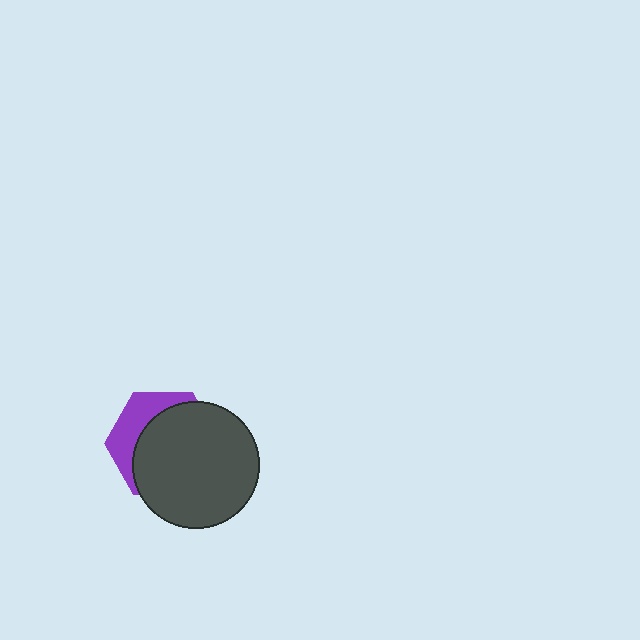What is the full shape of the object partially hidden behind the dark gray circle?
The partially hidden object is a purple hexagon.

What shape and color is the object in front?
The object in front is a dark gray circle.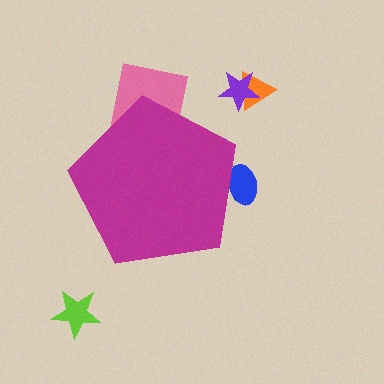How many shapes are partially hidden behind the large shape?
2 shapes are partially hidden.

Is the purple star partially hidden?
No, the purple star is fully visible.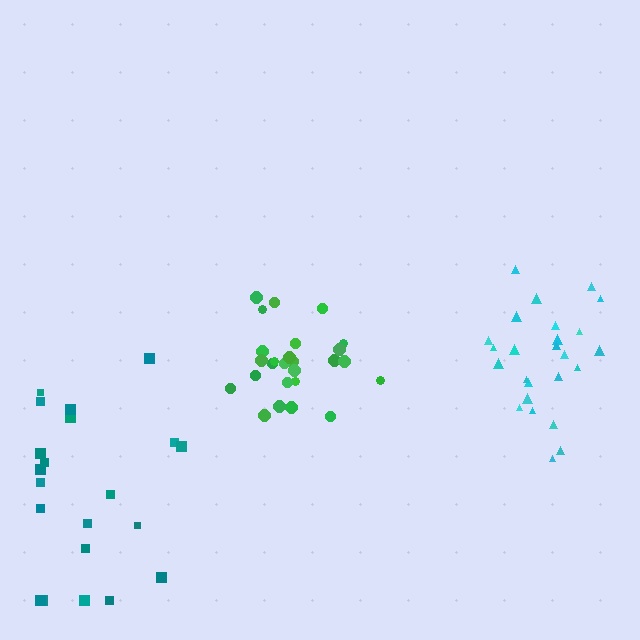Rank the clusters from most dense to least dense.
green, cyan, teal.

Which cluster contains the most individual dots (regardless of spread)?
Green (26).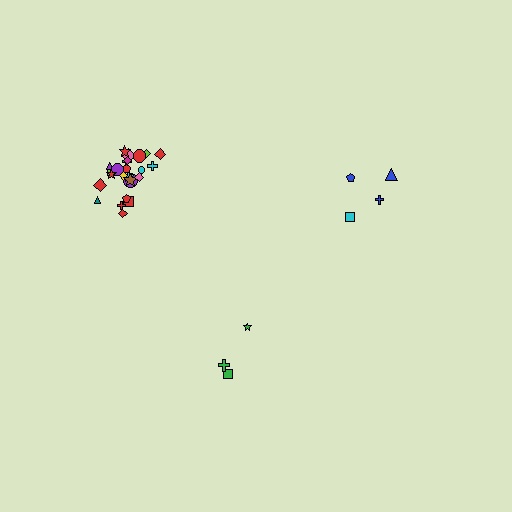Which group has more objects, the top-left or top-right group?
The top-left group.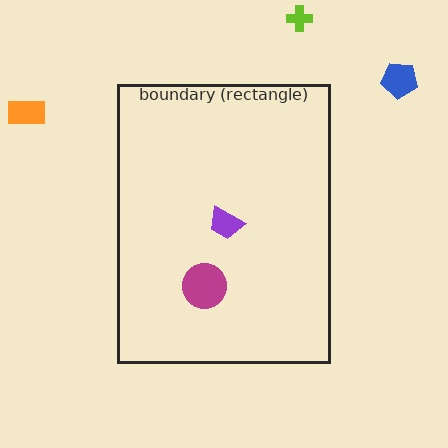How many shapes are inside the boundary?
2 inside, 3 outside.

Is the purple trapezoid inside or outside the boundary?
Inside.